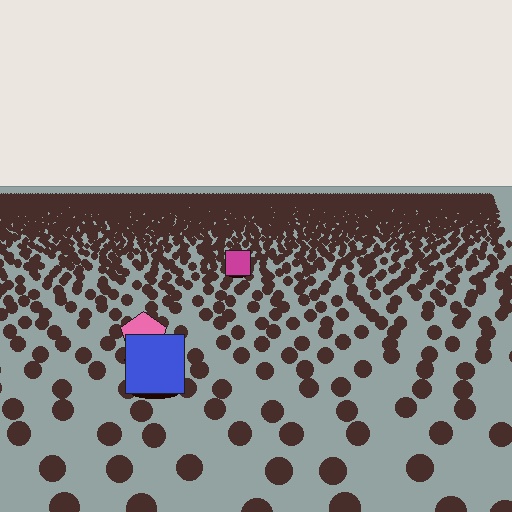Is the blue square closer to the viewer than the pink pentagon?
Yes. The blue square is closer — you can tell from the texture gradient: the ground texture is coarser near it.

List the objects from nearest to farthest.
From nearest to farthest: the blue square, the pink pentagon, the magenta square.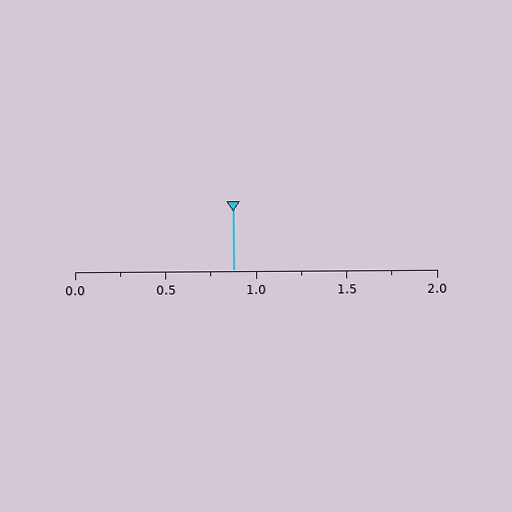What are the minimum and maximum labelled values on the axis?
The axis runs from 0.0 to 2.0.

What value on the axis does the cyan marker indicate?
The marker indicates approximately 0.88.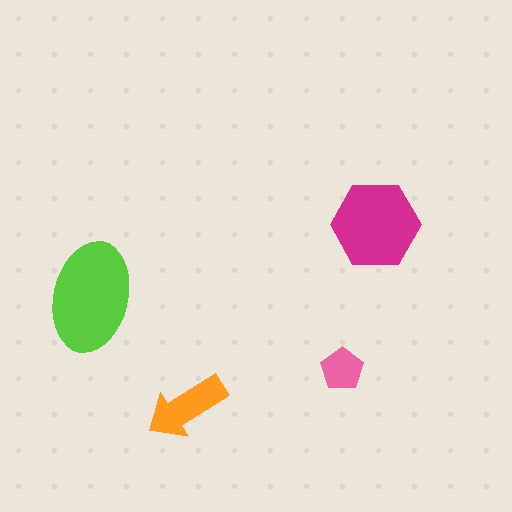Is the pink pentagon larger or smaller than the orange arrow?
Smaller.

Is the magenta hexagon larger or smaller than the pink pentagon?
Larger.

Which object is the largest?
The lime ellipse.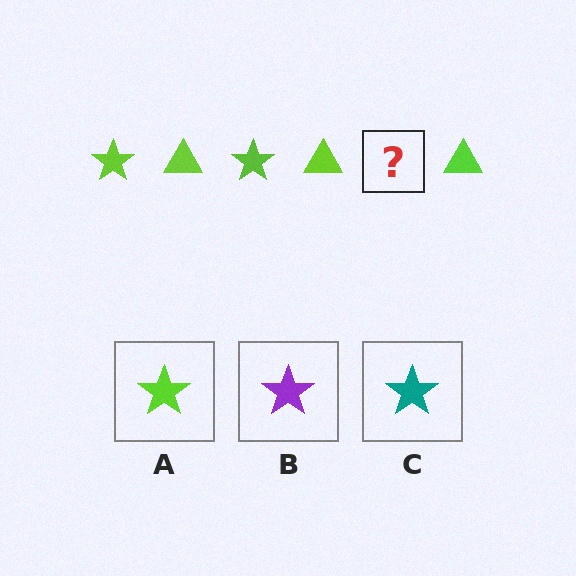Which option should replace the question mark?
Option A.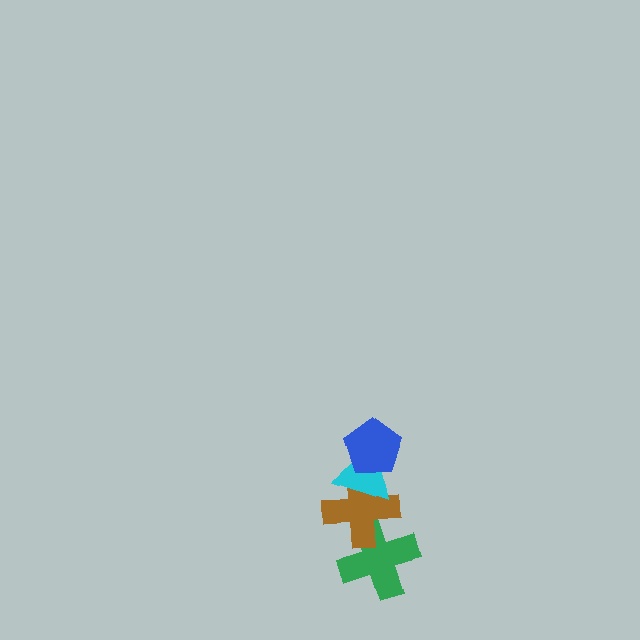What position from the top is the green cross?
The green cross is 4th from the top.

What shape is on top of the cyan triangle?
The blue pentagon is on top of the cyan triangle.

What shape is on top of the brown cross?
The cyan triangle is on top of the brown cross.